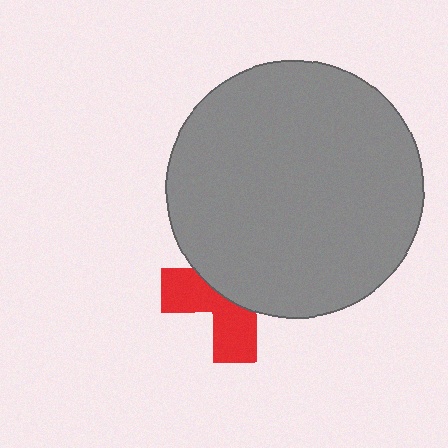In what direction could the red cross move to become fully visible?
The red cross could move down. That would shift it out from behind the gray circle entirely.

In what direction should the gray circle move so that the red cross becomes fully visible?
The gray circle should move up. That is the shortest direction to clear the overlap and leave the red cross fully visible.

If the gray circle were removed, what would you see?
You would see the complete red cross.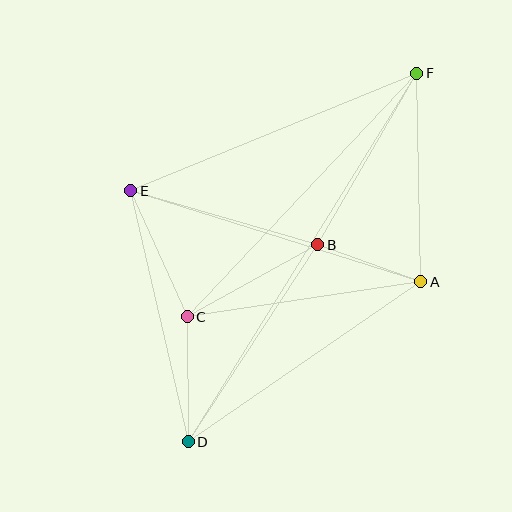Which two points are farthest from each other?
Points D and F are farthest from each other.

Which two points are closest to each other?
Points A and B are closest to each other.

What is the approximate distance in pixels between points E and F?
The distance between E and F is approximately 309 pixels.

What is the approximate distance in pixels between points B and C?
The distance between B and C is approximately 149 pixels.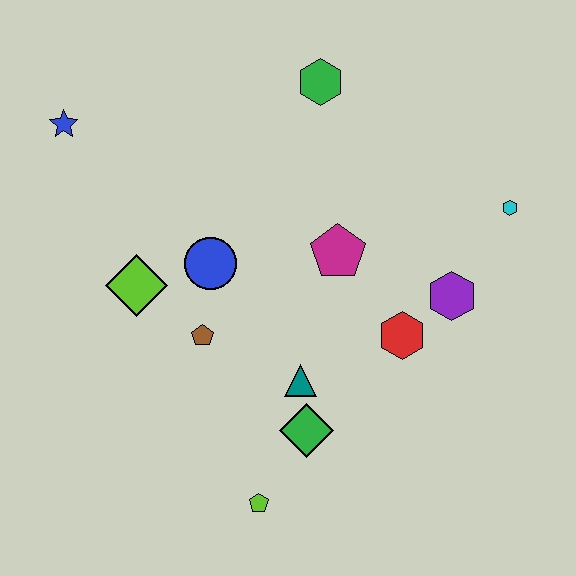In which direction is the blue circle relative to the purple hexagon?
The blue circle is to the left of the purple hexagon.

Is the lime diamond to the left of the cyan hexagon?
Yes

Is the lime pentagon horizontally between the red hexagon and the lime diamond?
Yes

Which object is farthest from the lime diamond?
The cyan hexagon is farthest from the lime diamond.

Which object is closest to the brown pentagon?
The blue circle is closest to the brown pentagon.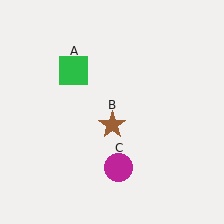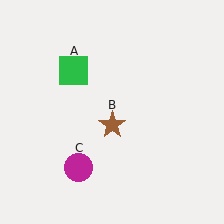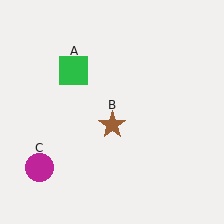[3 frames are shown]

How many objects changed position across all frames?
1 object changed position: magenta circle (object C).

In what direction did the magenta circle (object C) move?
The magenta circle (object C) moved left.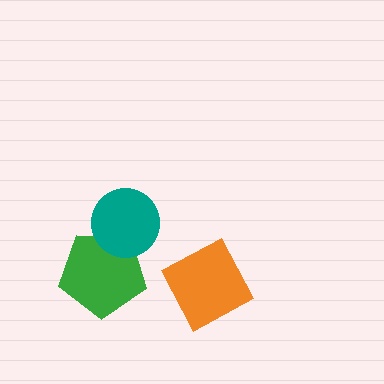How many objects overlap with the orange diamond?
0 objects overlap with the orange diamond.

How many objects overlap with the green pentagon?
1 object overlaps with the green pentagon.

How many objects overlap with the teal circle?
1 object overlaps with the teal circle.